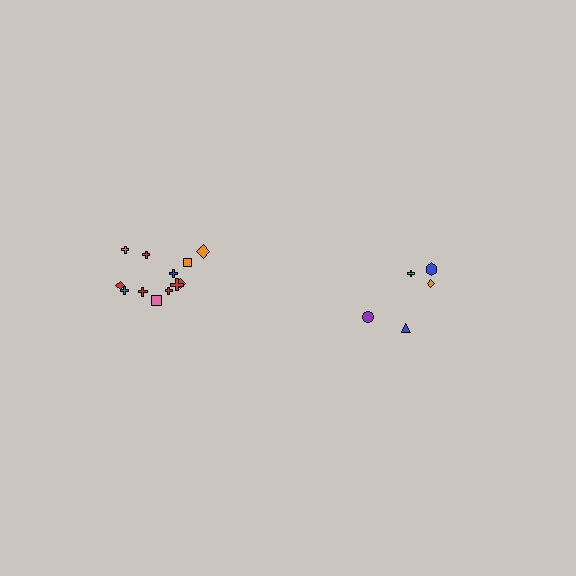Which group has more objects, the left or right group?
The left group.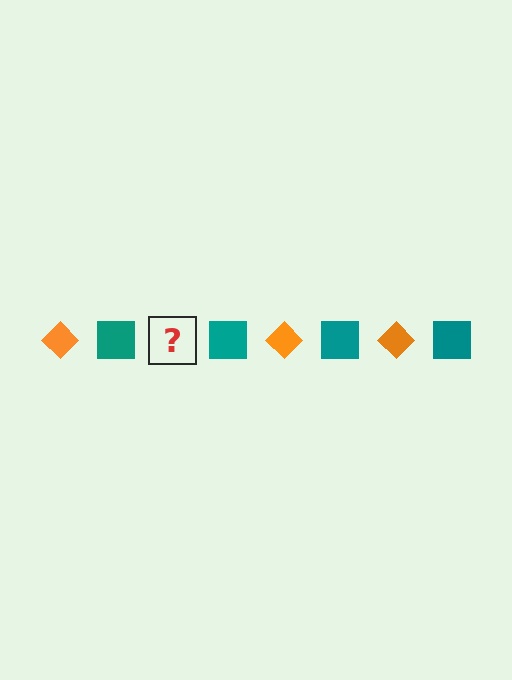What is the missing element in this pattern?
The missing element is an orange diamond.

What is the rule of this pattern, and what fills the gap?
The rule is that the pattern alternates between orange diamond and teal square. The gap should be filled with an orange diamond.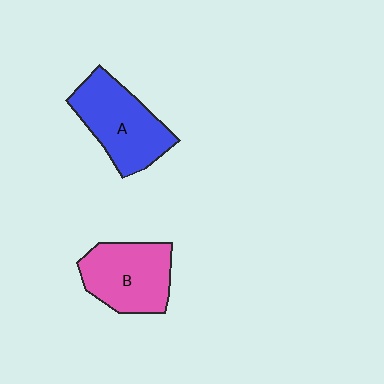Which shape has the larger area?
Shape A (blue).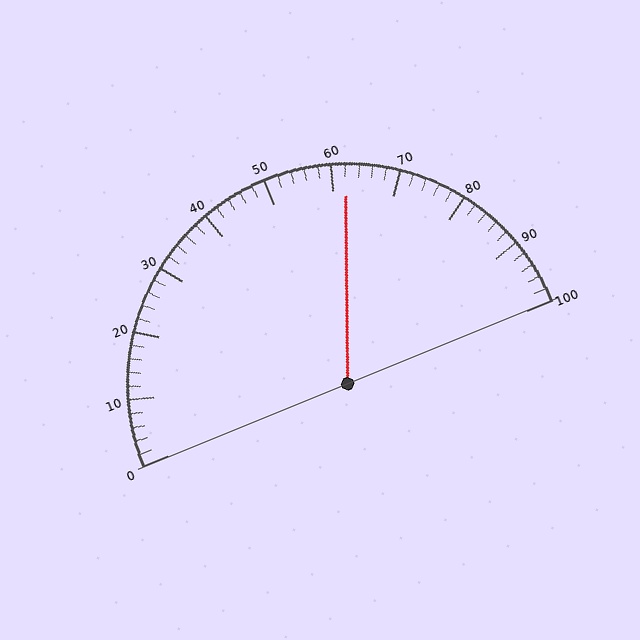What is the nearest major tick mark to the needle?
The nearest major tick mark is 60.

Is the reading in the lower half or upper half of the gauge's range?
The reading is in the upper half of the range (0 to 100).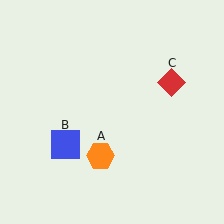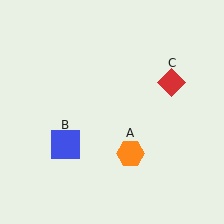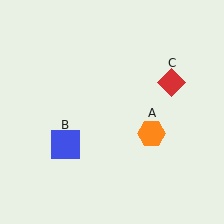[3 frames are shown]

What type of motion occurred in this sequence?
The orange hexagon (object A) rotated counterclockwise around the center of the scene.